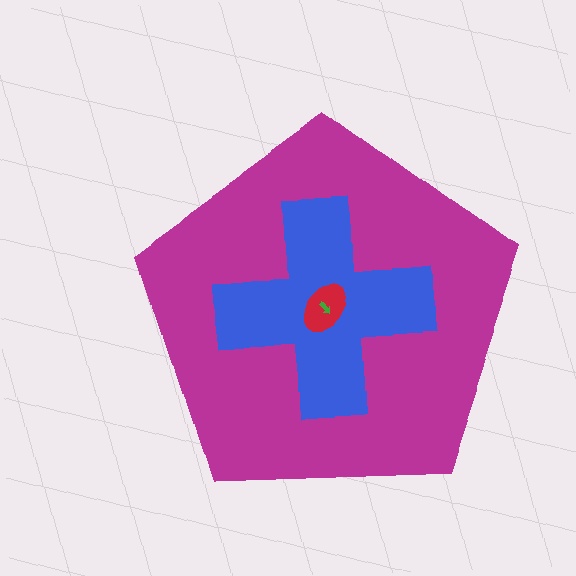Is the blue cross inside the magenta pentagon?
Yes.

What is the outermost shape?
The magenta pentagon.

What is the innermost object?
The green arrow.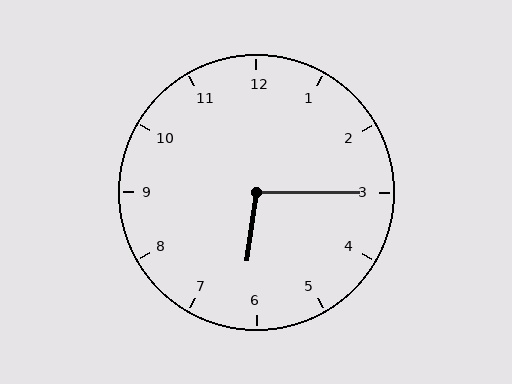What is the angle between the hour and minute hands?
Approximately 98 degrees.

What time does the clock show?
6:15.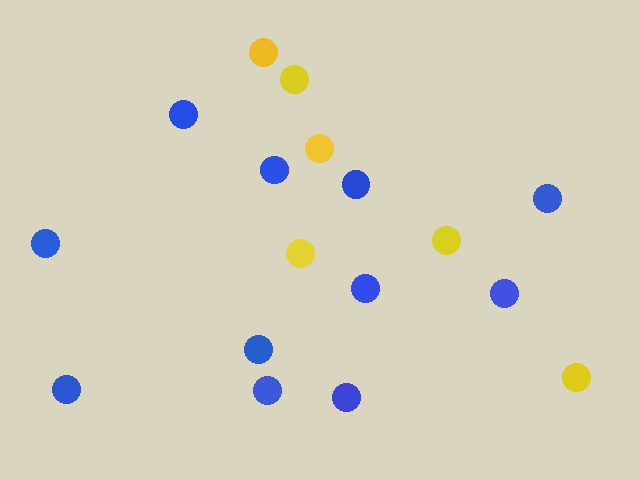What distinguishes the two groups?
There are 2 groups: one group of blue circles (11) and one group of yellow circles (6).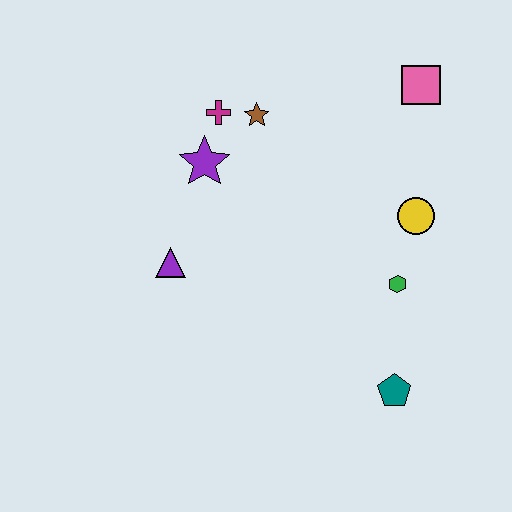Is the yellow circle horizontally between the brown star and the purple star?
No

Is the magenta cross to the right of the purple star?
Yes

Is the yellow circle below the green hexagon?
No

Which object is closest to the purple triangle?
The purple star is closest to the purple triangle.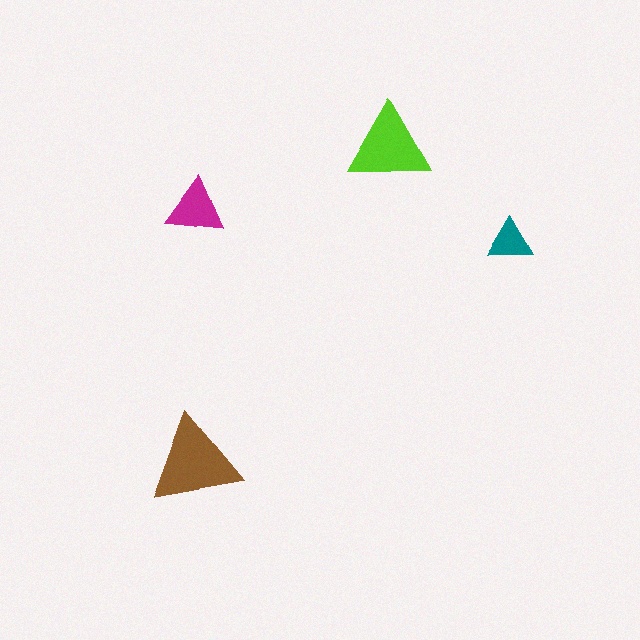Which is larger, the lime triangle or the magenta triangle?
The lime one.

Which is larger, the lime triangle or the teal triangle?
The lime one.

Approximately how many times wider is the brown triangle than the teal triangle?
About 2 times wider.